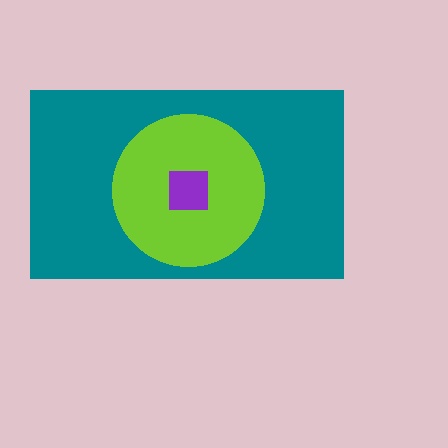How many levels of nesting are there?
3.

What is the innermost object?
The purple square.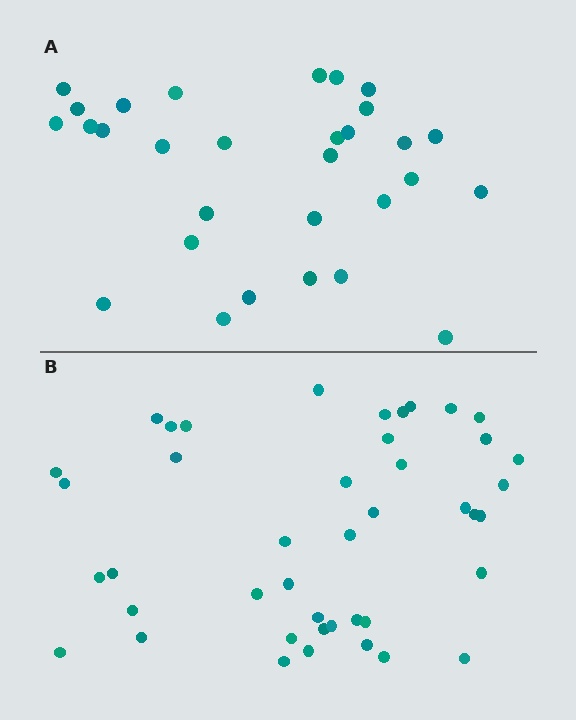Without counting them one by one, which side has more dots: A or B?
Region B (the bottom region) has more dots.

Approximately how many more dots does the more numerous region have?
Region B has approximately 15 more dots than region A.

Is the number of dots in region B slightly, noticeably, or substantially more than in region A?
Region B has noticeably more, but not dramatically so. The ratio is roughly 1.4 to 1.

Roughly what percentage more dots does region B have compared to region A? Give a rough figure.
About 45% more.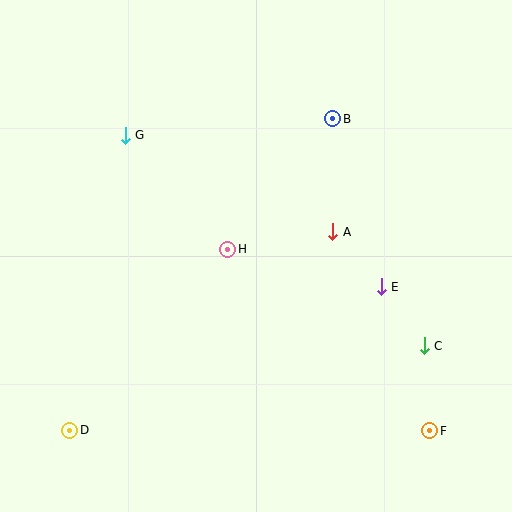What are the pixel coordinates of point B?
Point B is at (333, 119).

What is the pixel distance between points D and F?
The distance between D and F is 360 pixels.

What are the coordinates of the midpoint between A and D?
The midpoint between A and D is at (201, 331).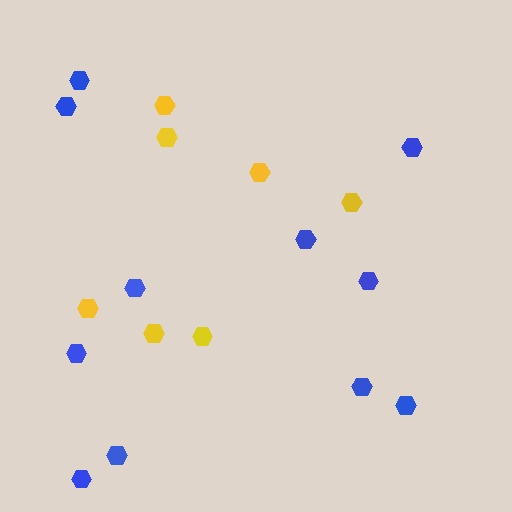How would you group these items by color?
There are 2 groups: one group of blue hexagons (11) and one group of yellow hexagons (7).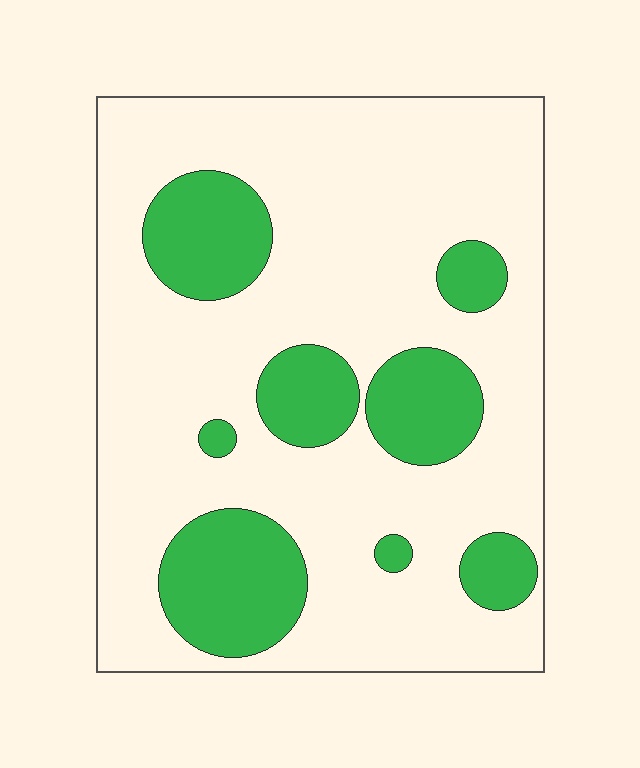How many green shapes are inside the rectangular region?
8.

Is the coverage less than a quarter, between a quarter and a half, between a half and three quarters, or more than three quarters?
Less than a quarter.